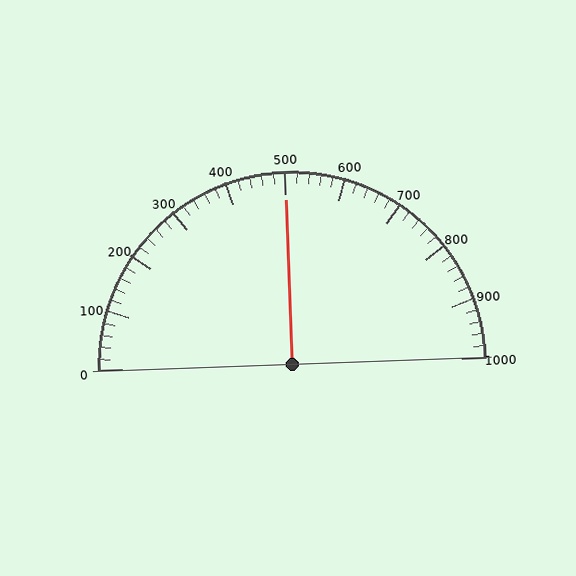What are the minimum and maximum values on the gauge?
The gauge ranges from 0 to 1000.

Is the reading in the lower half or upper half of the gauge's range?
The reading is in the upper half of the range (0 to 1000).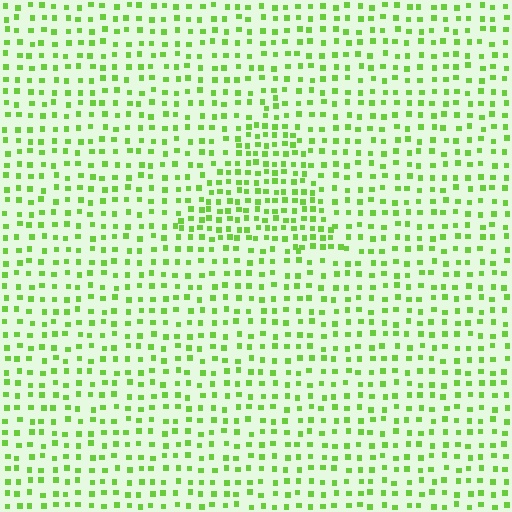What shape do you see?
I see a triangle.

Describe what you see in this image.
The image contains small lime elements arranged at two different densities. A triangle-shaped region is visible where the elements are more densely packed than the surrounding area.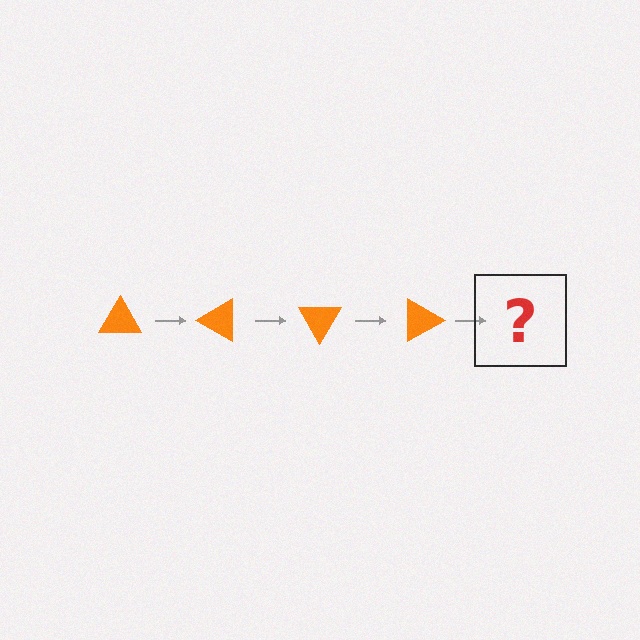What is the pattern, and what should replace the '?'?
The pattern is that the triangle rotates 30 degrees each step. The '?' should be an orange triangle rotated 120 degrees.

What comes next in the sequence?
The next element should be an orange triangle rotated 120 degrees.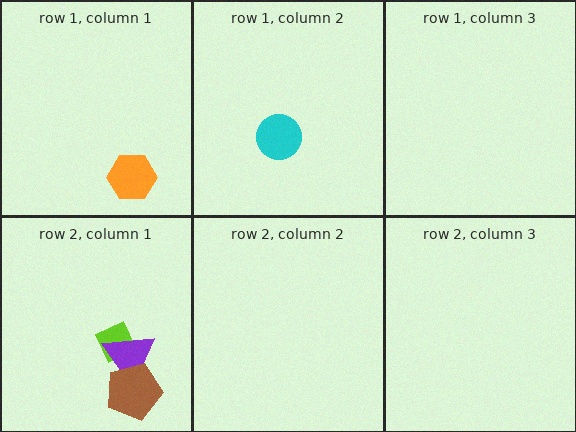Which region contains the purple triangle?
The row 2, column 1 region.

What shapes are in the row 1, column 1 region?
The orange hexagon.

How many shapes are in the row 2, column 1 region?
3.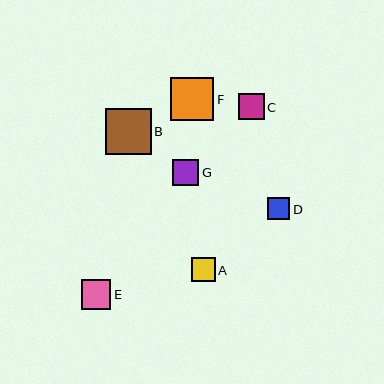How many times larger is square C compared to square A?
Square C is approximately 1.1 times the size of square A.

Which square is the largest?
Square B is the largest with a size of approximately 46 pixels.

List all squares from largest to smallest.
From largest to smallest: B, F, E, G, C, A, D.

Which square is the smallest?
Square D is the smallest with a size of approximately 23 pixels.